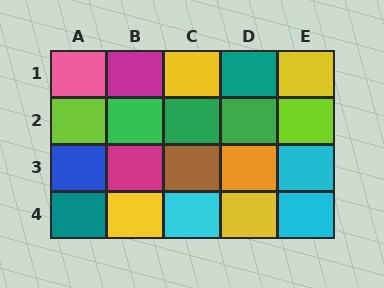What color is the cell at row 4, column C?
Cyan.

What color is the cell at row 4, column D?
Yellow.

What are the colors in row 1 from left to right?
Pink, magenta, yellow, teal, yellow.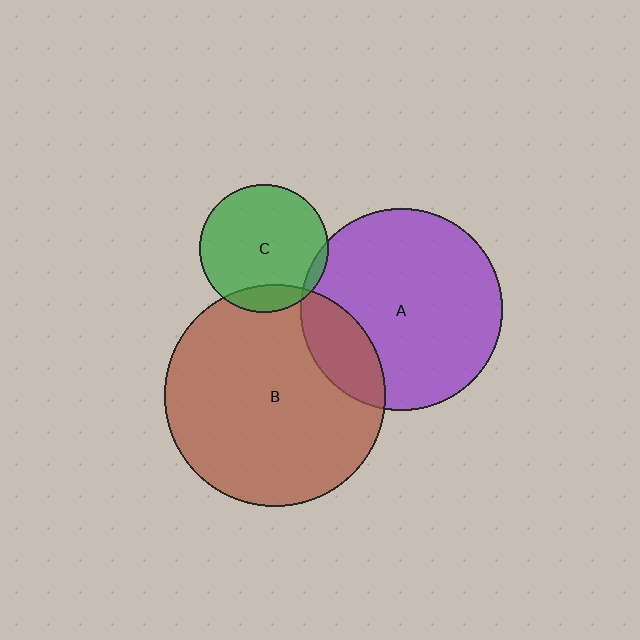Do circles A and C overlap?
Yes.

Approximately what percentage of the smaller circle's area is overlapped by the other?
Approximately 5%.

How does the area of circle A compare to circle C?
Approximately 2.5 times.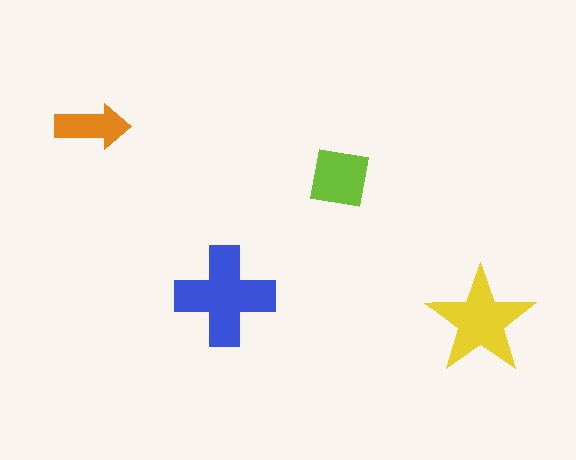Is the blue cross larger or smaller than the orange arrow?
Larger.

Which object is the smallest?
The orange arrow.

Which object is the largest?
The blue cross.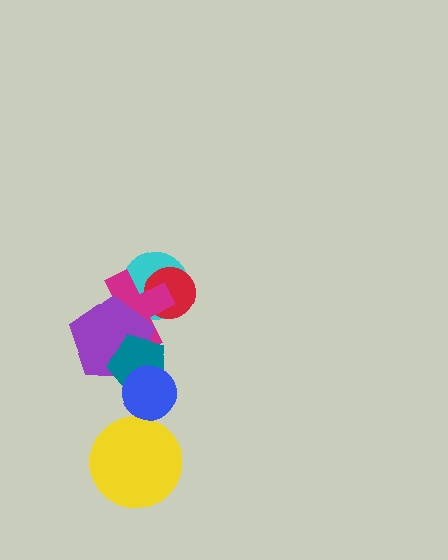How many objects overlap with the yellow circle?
0 objects overlap with the yellow circle.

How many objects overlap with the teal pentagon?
3 objects overlap with the teal pentagon.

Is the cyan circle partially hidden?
Yes, it is partially covered by another shape.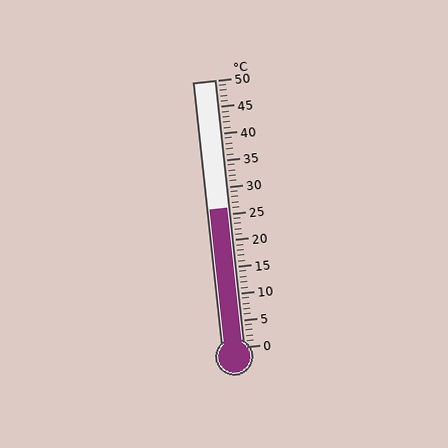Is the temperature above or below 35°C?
The temperature is below 35°C.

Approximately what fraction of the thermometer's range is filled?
The thermometer is filled to approximately 50% of its range.